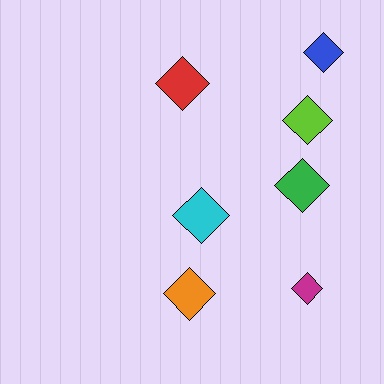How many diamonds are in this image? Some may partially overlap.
There are 7 diamonds.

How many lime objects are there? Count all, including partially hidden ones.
There is 1 lime object.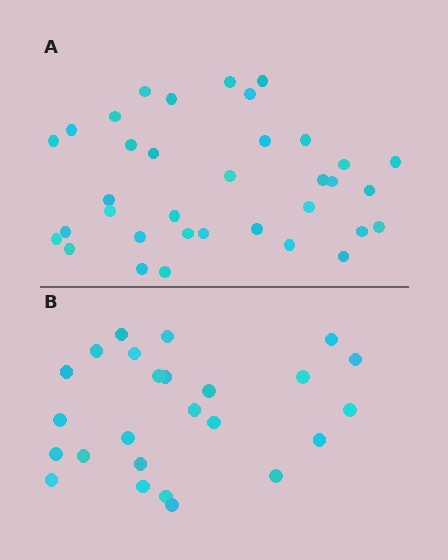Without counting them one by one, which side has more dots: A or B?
Region A (the top region) has more dots.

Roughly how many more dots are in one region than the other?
Region A has roughly 10 or so more dots than region B.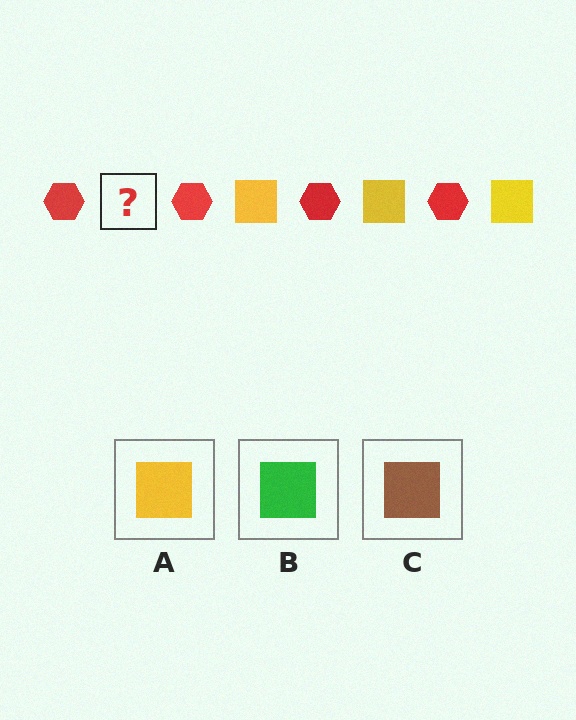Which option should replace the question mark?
Option A.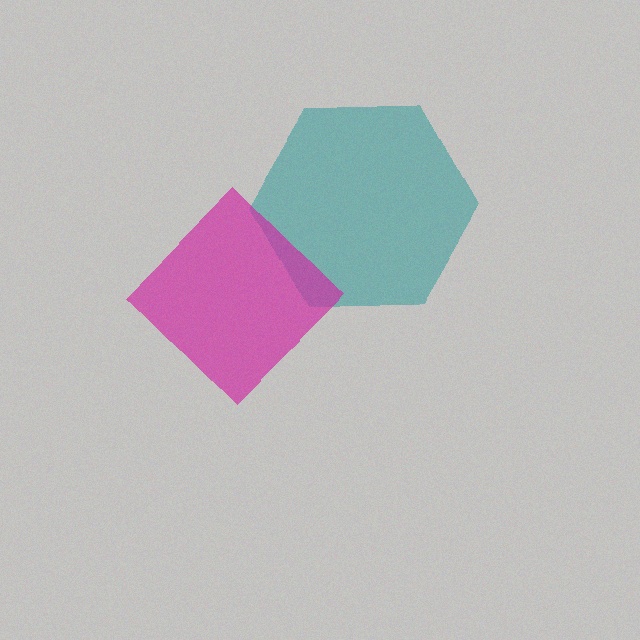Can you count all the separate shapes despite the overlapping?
Yes, there are 2 separate shapes.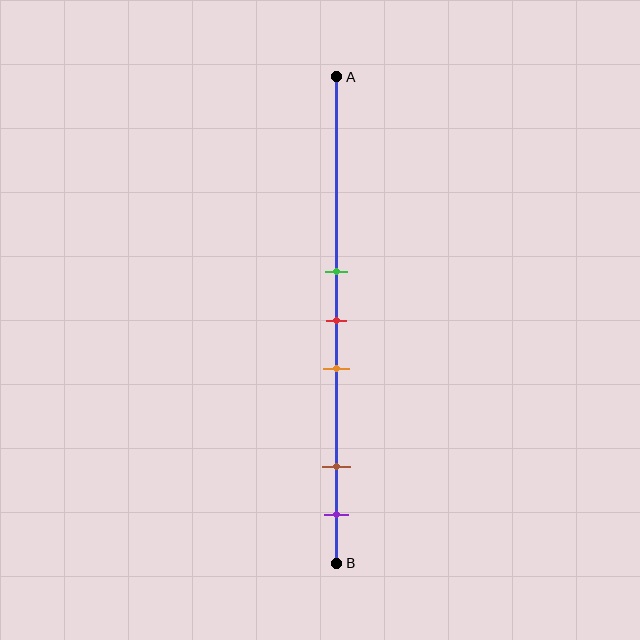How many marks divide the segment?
There are 5 marks dividing the segment.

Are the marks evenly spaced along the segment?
No, the marks are not evenly spaced.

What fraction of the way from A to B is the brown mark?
The brown mark is approximately 80% (0.8) of the way from A to B.